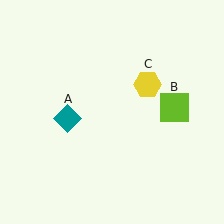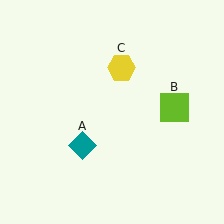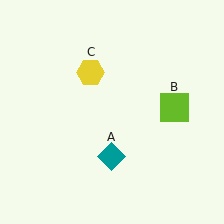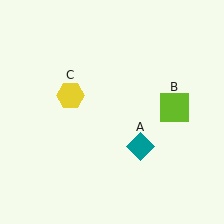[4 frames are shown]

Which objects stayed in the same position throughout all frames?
Lime square (object B) remained stationary.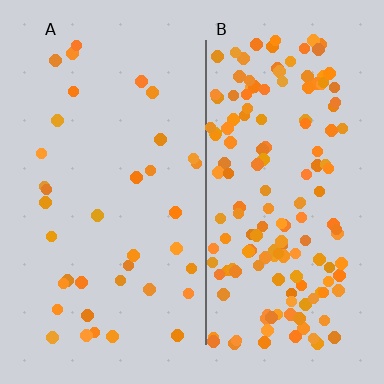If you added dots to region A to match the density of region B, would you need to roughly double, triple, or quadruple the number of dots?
Approximately quadruple.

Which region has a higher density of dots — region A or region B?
B (the right).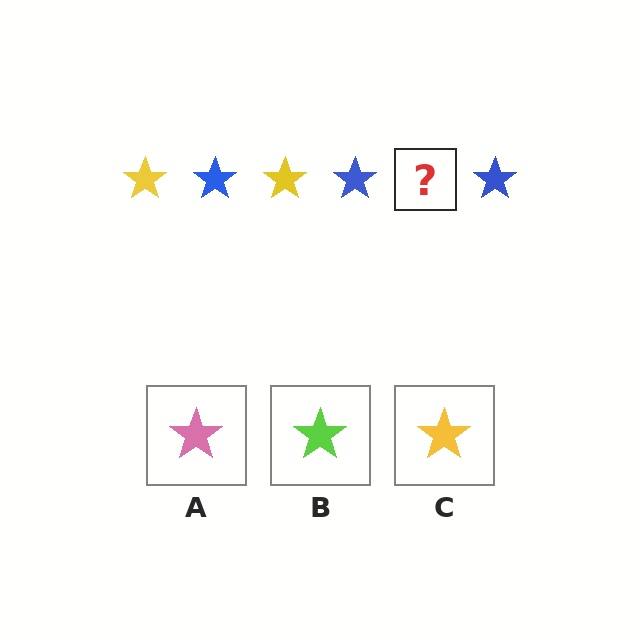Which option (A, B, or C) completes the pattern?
C.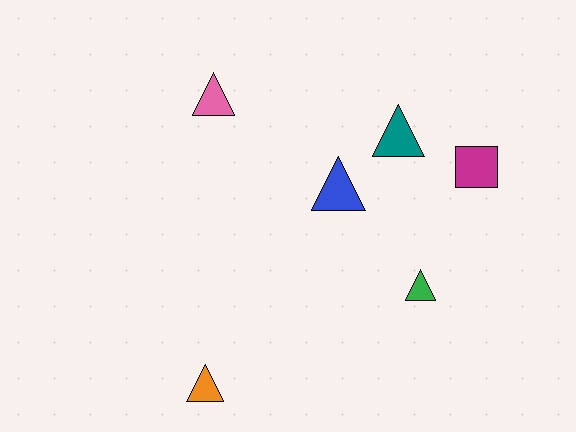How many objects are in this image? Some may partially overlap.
There are 6 objects.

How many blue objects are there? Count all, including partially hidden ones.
There is 1 blue object.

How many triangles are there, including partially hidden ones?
There are 5 triangles.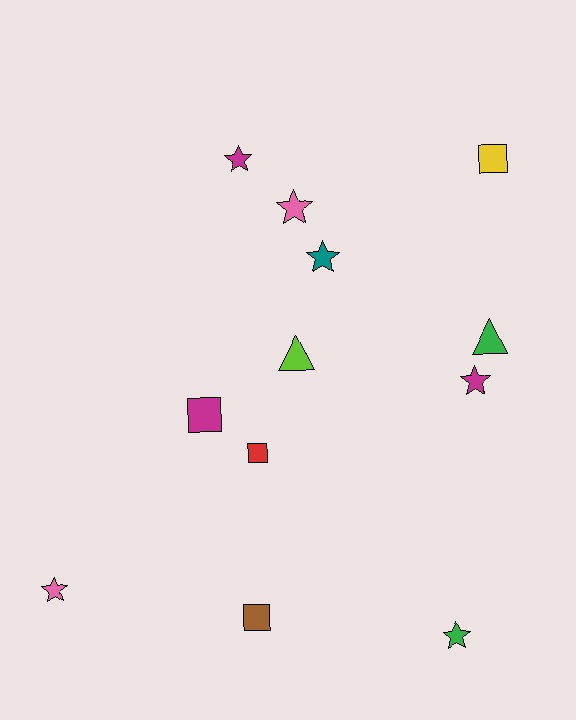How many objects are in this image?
There are 12 objects.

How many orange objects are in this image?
There are no orange objects.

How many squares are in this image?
There are 4 squares.